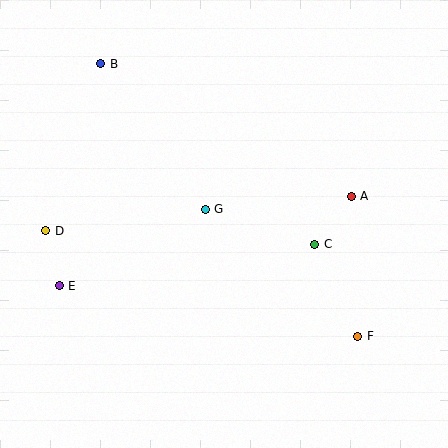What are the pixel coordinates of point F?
Point F is at (358, 336).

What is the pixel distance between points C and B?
The distance between C and B is 280 pixels.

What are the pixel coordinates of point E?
Point E is at (59, 286).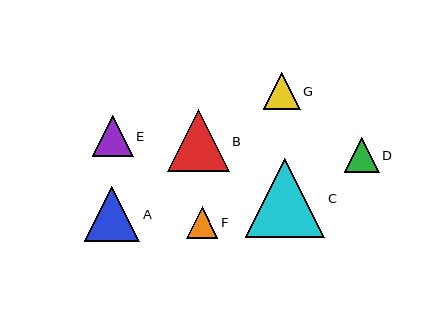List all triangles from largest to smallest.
From largest to smallest: C, B, A, E, G, D, F.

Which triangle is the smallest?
Triangle F is the smallest with a size of approximately 32 pixels.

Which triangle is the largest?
Triangle C is the largest with a size of approximately 79 pixels.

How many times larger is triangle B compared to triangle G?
Triangle B is approximately 1.7 times the size of triangle G.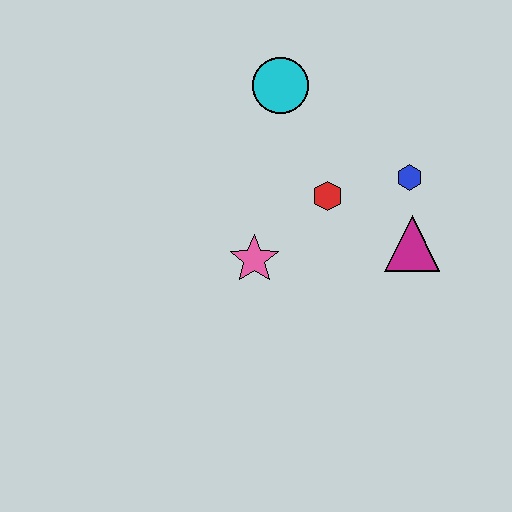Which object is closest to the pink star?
The red hexagon is closest to the pink star.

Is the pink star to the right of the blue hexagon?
No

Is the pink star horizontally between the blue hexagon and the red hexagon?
No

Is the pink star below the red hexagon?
Yes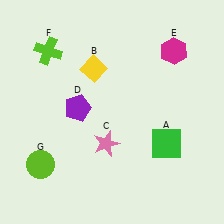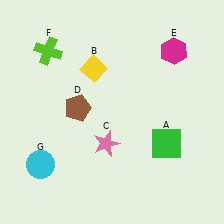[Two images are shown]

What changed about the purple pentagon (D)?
In Image 1, D is purple. In Image 2, it changed to brown.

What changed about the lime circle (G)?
In Image 1, G is lime. In Image 2, it changed to cyan.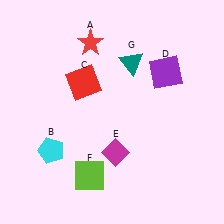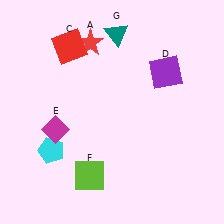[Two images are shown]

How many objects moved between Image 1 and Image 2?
3 objects moved between the two images.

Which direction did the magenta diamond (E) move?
The magenta diamond (E) moved left.